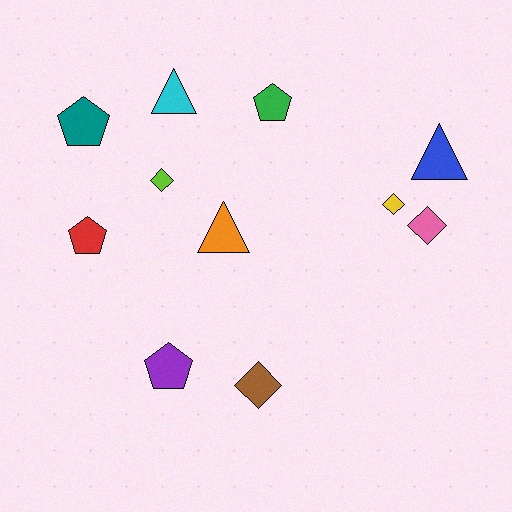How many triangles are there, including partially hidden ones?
There are 3 triangles.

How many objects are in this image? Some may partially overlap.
There are 11 objects.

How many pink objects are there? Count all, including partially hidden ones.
There is 1 pink object.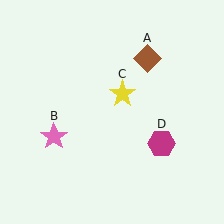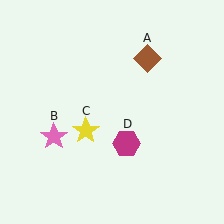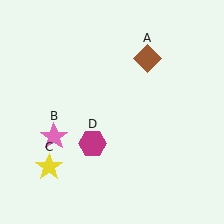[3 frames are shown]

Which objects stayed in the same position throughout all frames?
Brown diamond (object A) and pink star (object B) remained stationary.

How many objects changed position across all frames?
2 objects changed position: yellow star (object C), magenta hexagon (object D).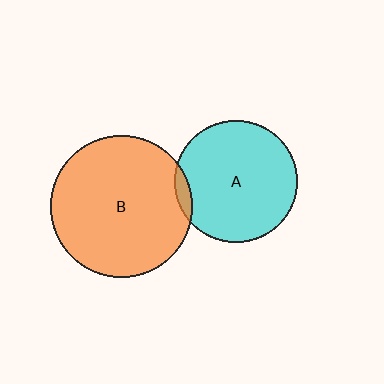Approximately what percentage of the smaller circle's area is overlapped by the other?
Approximately 5%.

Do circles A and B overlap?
Yes.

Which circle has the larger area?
Circle B (orange).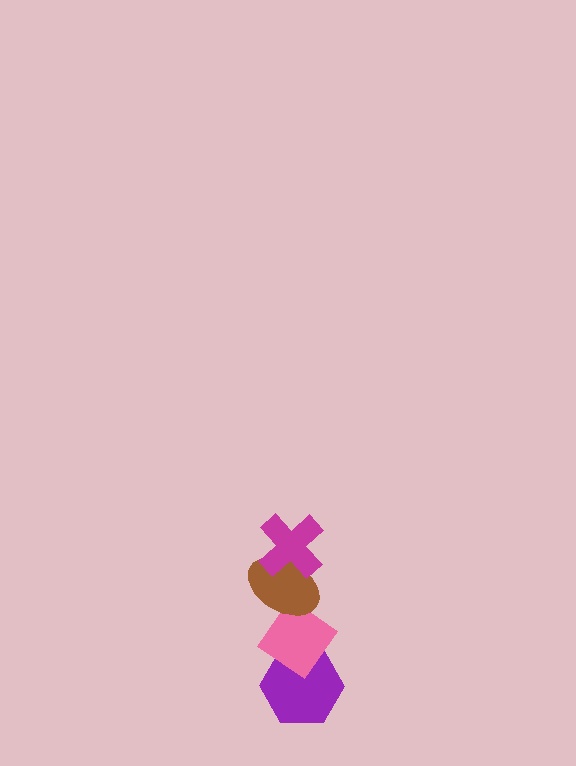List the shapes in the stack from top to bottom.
From top to bottom: the magenta cross, the brown ellipse, the pink diamond, the purple hexagon.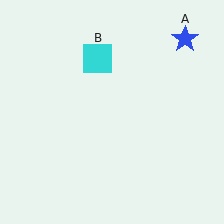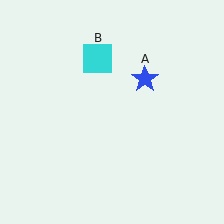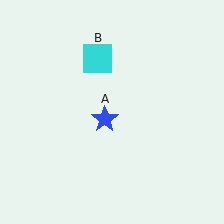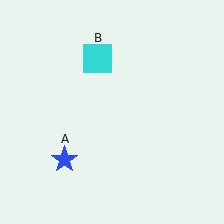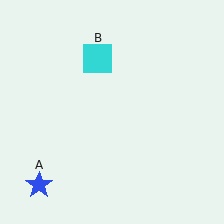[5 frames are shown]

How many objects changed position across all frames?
1 object changed position: blue star (object A).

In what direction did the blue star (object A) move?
The blue star (object A) moved down and to the left.